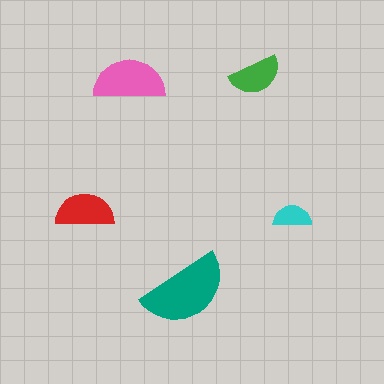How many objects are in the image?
There are 5 objects in the image.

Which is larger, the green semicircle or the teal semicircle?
The teal one.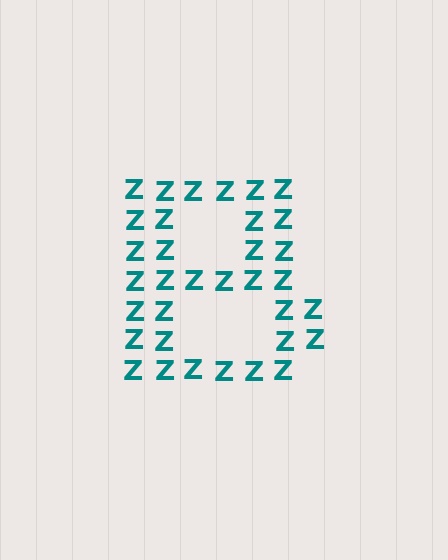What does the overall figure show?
The overall figure shows the letter B.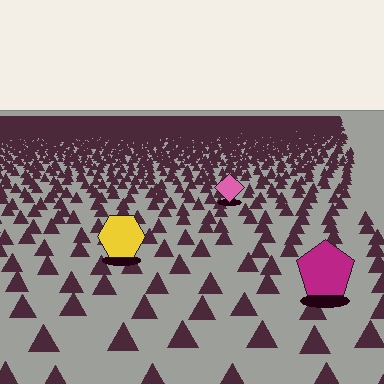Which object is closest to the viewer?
The magenta pentagon is closest. The texture marks near it are larger and more spread out.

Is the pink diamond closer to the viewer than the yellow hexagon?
No. The yellow hexagon is closer — you can tell from the texture gradient: the ground texture is coarser near it.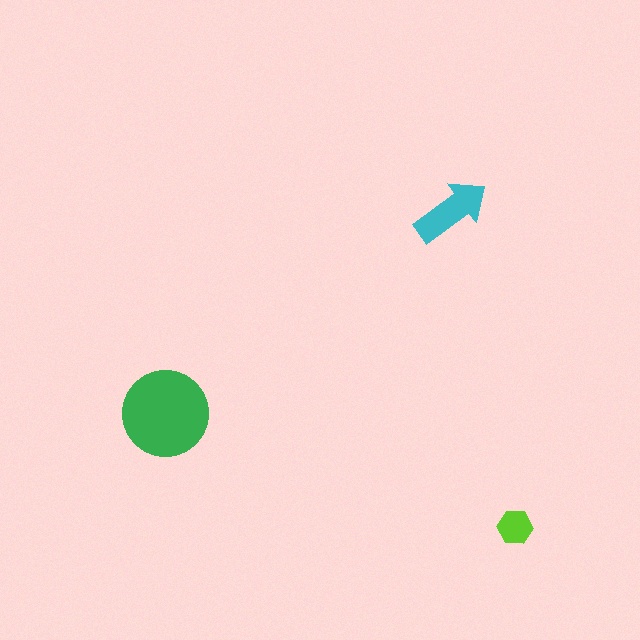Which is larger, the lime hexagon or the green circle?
The green circle.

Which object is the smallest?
The lime hexagon.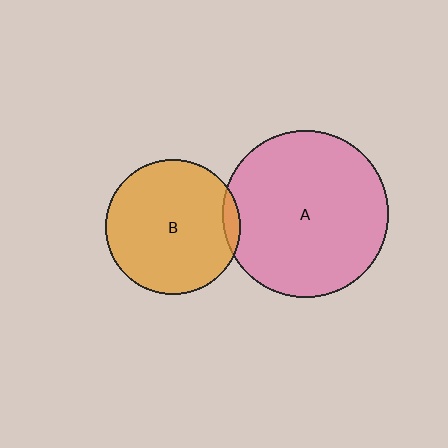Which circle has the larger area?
Circle A (pink).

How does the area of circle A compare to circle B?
Approximately 1.5 times.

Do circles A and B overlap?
Yes.